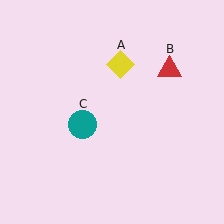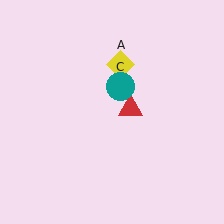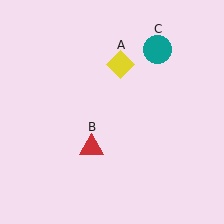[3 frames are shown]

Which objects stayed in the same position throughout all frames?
Yellow diamond (object A) remained stationary.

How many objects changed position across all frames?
2 objects changed position: red triangle (object B), teal circle (object C).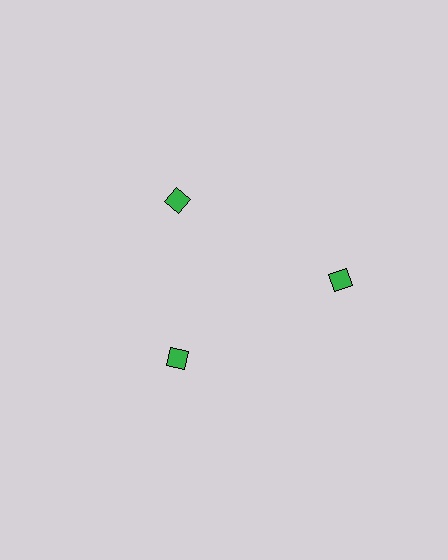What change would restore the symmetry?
The symmetry would be restored by moving it inward, back onto the ring so that all 3 diamonds sit at equal angles and equal distance from the center.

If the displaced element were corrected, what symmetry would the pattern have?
It would have 3-fold rotational symmetry — the pattern would map onto itself every 120 degrees.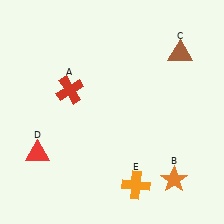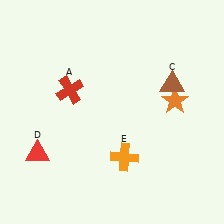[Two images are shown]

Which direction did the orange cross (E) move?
The orange cross (E) moved up.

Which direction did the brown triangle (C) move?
The brown triangle (C) moved down.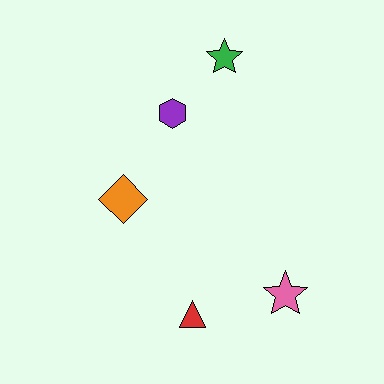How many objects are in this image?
There are 5 objects.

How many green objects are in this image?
There is 1 green object.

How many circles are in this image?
There are no circles.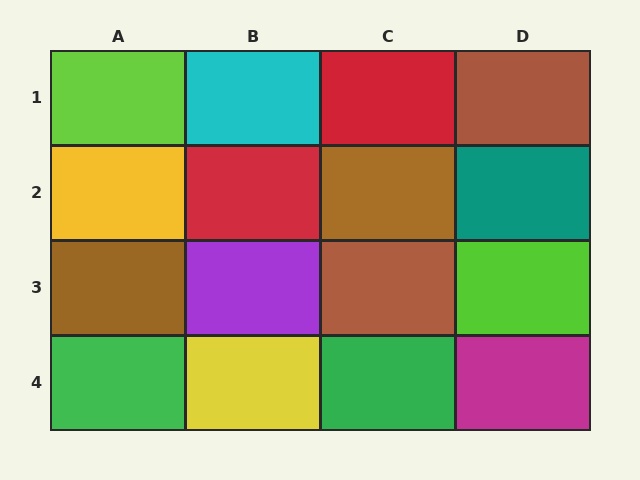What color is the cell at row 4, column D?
Magenta.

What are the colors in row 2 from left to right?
Yellow, red, brown, teal.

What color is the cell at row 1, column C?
Red.